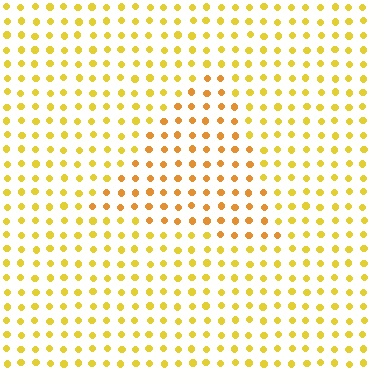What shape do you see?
I see a triangle.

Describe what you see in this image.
The image is filled with small yellow elements in a uniform arrangement. A triangle-shaped region is visible where the elements are tinted to a slightly different hue, forming a subtle color boundary.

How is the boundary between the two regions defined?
The boundary is defined purely by a slight shift in hue (about 22 degrees). Spacing, size, and orientation are identical on both sides.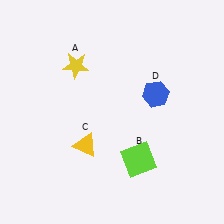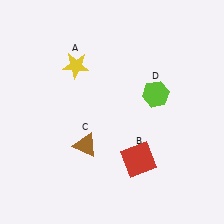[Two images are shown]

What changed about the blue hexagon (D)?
In Image 1, D is blue. In Image 2, it changed to lime.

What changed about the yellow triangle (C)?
In Image 1, C is yellow. In Image 2, it changed to brown.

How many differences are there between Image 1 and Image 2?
There are 3 differences between the two images.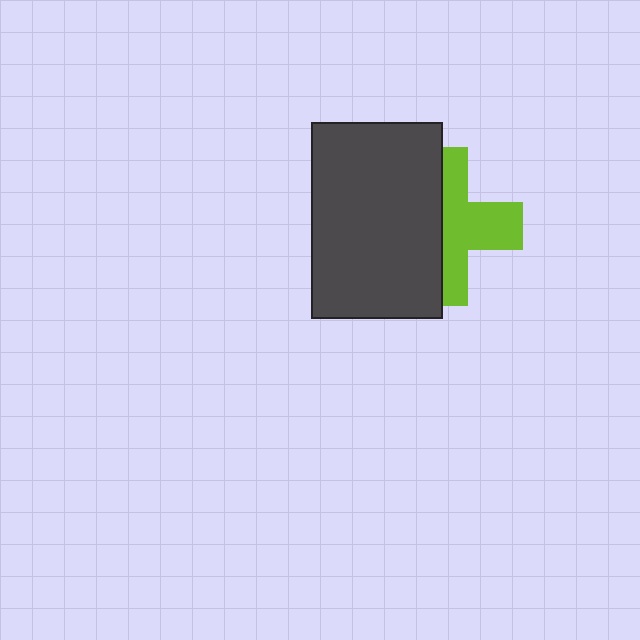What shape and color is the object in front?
The object in front is a dark gray rectangle.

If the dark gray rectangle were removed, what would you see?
You would see the complete lime cross.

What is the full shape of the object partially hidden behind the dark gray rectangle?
The partially hidden object is a lime cross.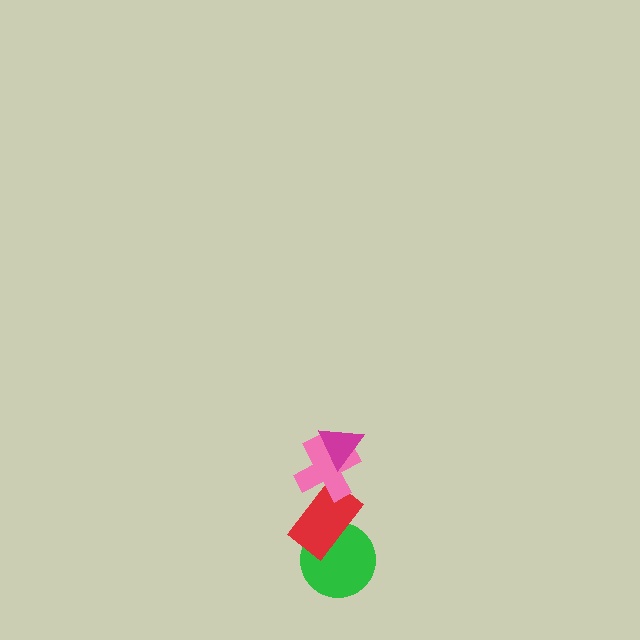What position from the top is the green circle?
The green circle is 4th from the top.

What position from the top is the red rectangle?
The red rectangle is 3rd from the top.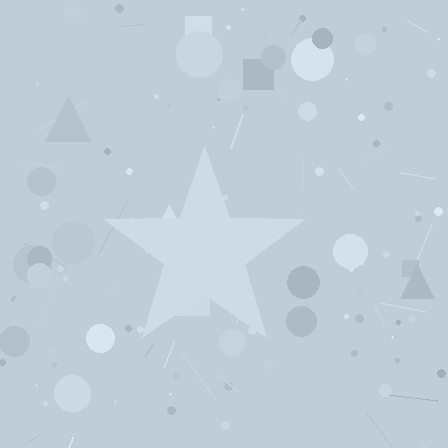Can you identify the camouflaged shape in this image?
The camouflaged shape is a star.